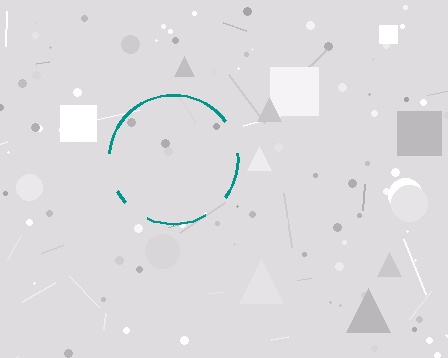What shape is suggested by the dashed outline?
The dashed outline suggests a circle.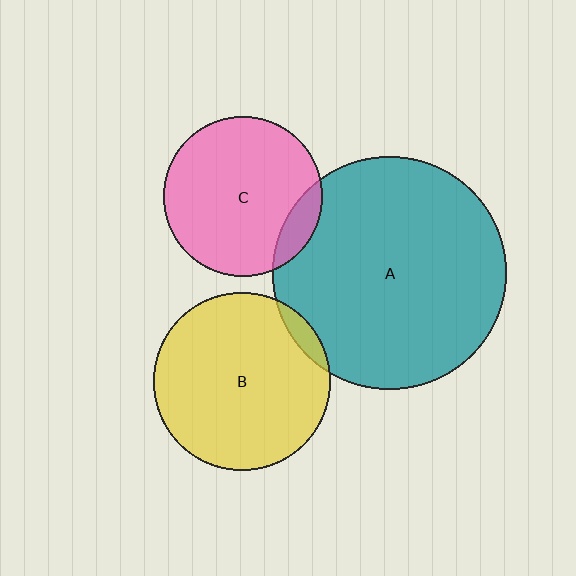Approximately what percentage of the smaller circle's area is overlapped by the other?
Approximately 5%.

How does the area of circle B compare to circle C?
Approximately 1.2 times.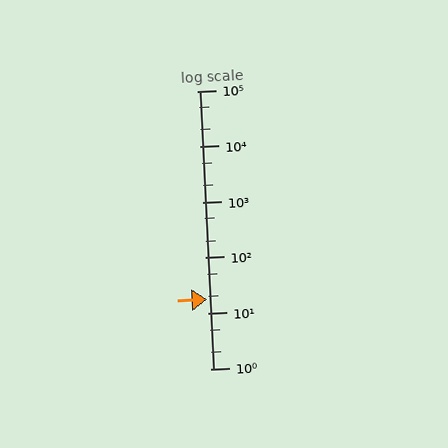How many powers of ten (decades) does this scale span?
The scale spans 5 decades, from 1 to 100000.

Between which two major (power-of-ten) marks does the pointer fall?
The pointer is between 10 and 100.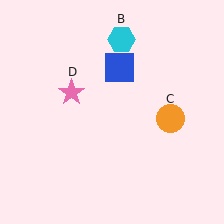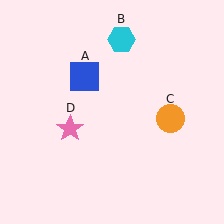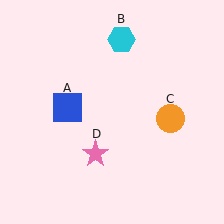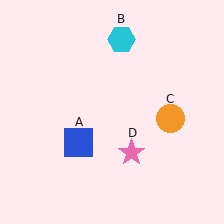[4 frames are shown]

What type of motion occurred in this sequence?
The blue square (object A), pink star (object D) rotated counterclockwise around the center of the scene.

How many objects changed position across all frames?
2 objects changed position: blue square (object A), pink star (object D).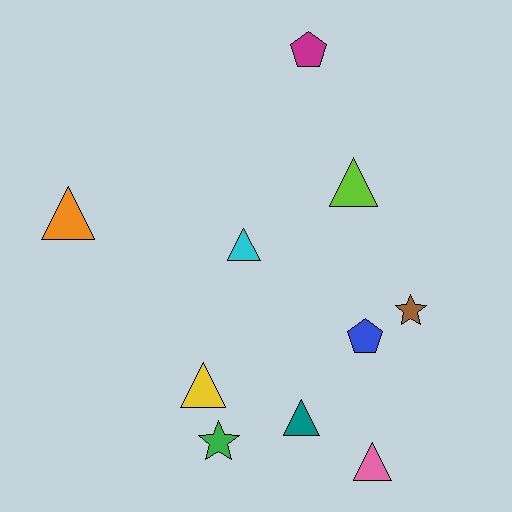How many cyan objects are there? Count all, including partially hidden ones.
There is 1 cyan object.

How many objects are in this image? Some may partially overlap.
There are 10 objects.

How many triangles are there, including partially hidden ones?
There are 6 triangles.